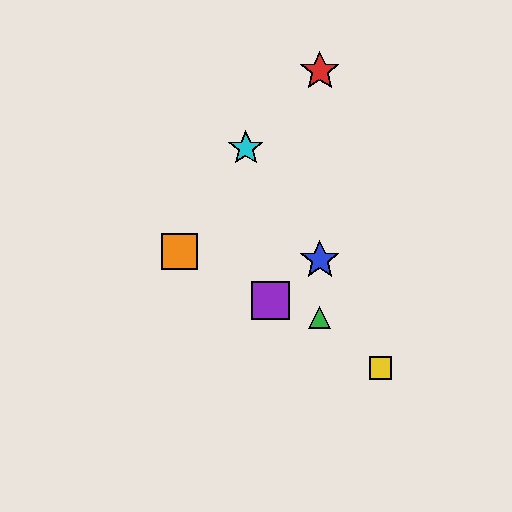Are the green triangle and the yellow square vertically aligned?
No, the green triangle is at x≈320 and the yellow square is at x≈381.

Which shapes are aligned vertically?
The red star, the blue star, the green triangle are aligned vertically.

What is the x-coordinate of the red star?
The red star is at x≈320.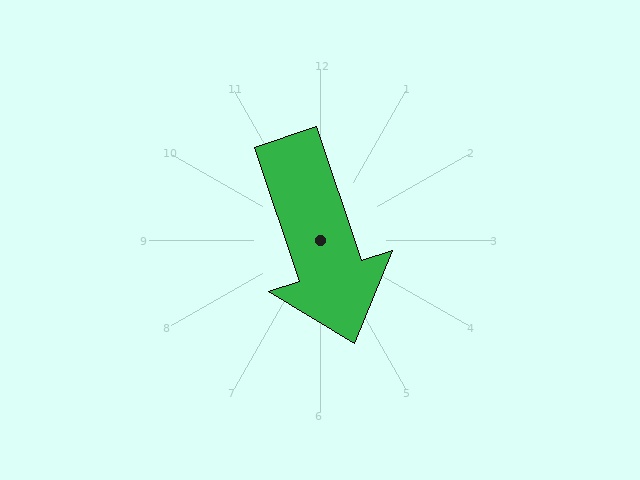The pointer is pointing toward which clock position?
Roughly 5 o'clock.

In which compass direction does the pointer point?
South.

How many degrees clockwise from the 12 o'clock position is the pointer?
Approximately 162 degrees.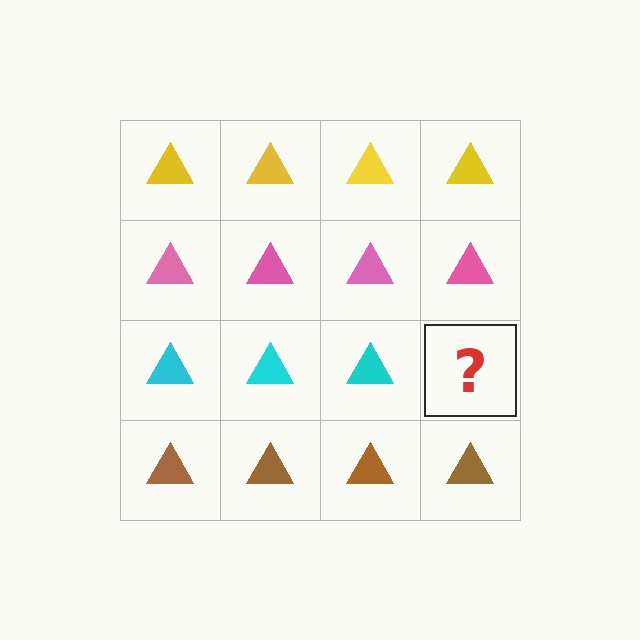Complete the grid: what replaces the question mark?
The question mark should be replaced with a cyan triangle.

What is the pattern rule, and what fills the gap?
The rule is that each row has a consistent color. The gap should be filled with a cyan triangle.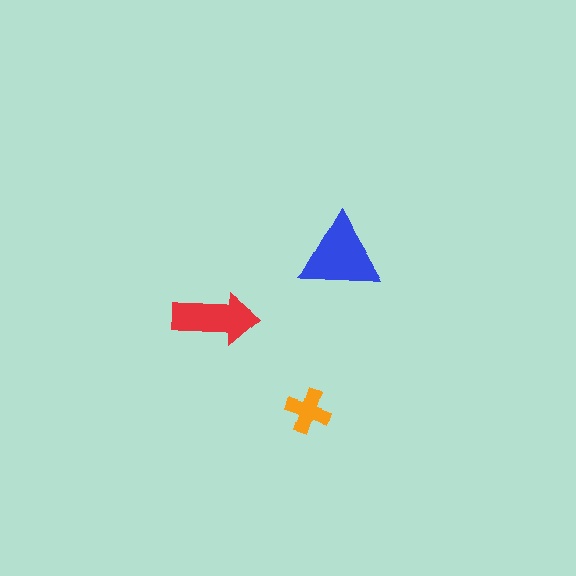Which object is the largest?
The blue triangle.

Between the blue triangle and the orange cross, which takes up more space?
The blue triangle.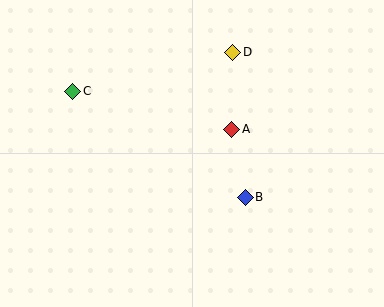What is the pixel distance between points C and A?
The distance between C and A is 163 pixels.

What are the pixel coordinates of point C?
Point C is at (73, 91).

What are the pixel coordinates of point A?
Point A is at (232, 129).